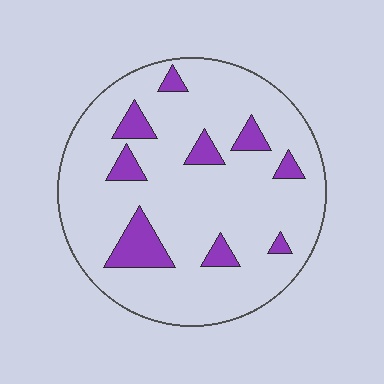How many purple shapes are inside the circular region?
9.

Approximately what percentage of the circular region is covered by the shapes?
Approximately 15%.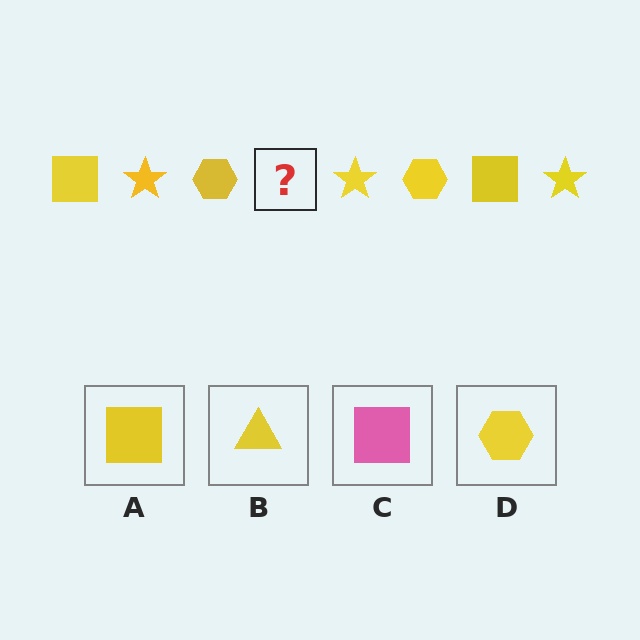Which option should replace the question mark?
Option A.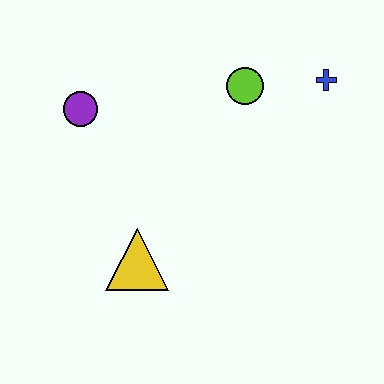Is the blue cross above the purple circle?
Yes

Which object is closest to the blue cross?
The lime circle is closest to the blue cross.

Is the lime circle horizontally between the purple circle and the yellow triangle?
No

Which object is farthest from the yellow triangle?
The blue cross is farthest from the yellow triangle.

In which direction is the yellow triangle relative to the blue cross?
The yellow triangle is to the left of the blue cross.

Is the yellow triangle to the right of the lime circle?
No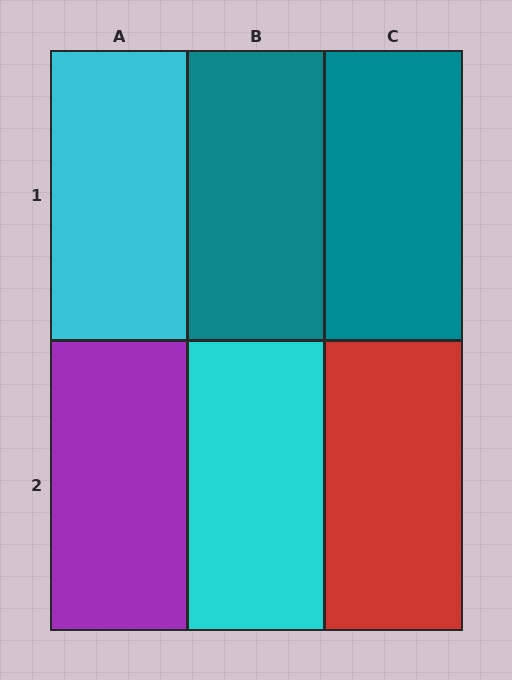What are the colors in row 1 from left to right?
Cyan, teal, teal.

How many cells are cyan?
2 cells are cyan.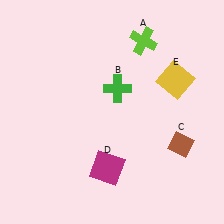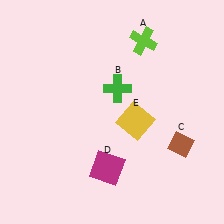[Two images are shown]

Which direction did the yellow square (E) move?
The yellow square (E) moved down.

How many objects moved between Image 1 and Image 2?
1 object moved between the two images.